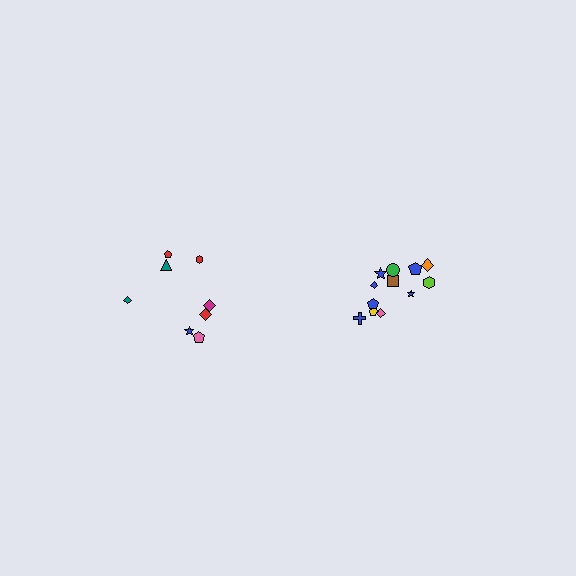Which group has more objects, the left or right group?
The right group.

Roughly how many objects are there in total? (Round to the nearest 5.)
Roughly 20 objects in total.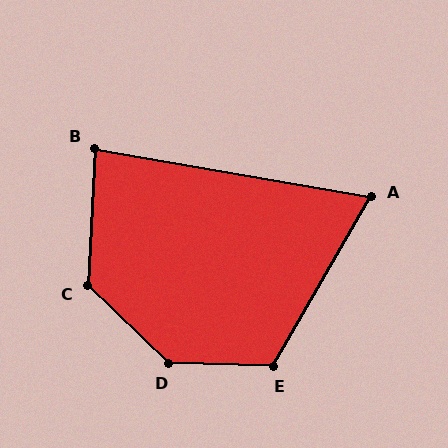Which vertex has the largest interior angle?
D, at approximately 138 degrees.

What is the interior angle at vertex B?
Approximately 83 degrees (acute).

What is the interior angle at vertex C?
Approximately 131 degrees (obtuse).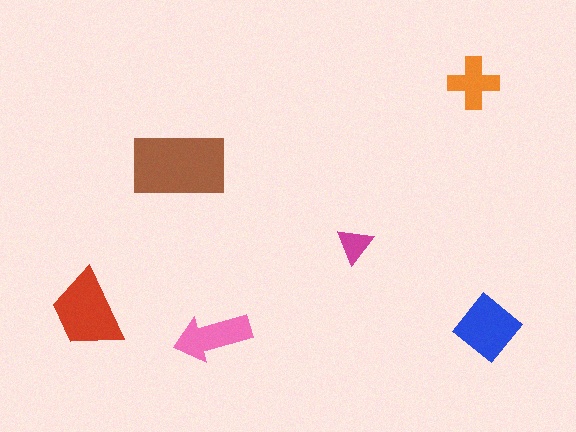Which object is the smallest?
The magenta triangle.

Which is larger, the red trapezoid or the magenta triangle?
The red trapezoid.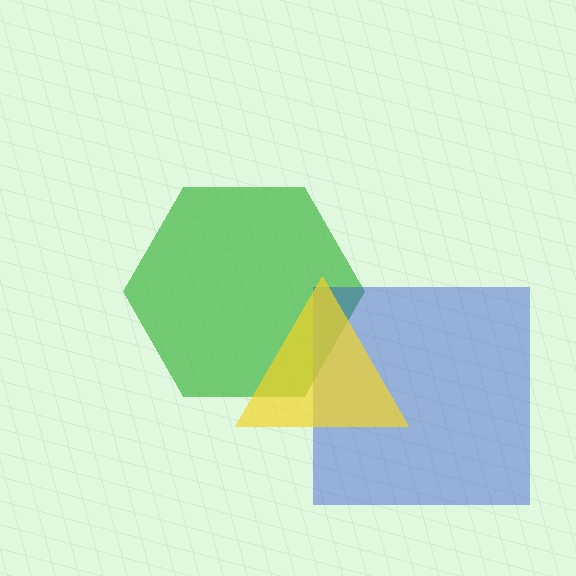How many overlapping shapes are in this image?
There are 3 overlapping shapes in the image.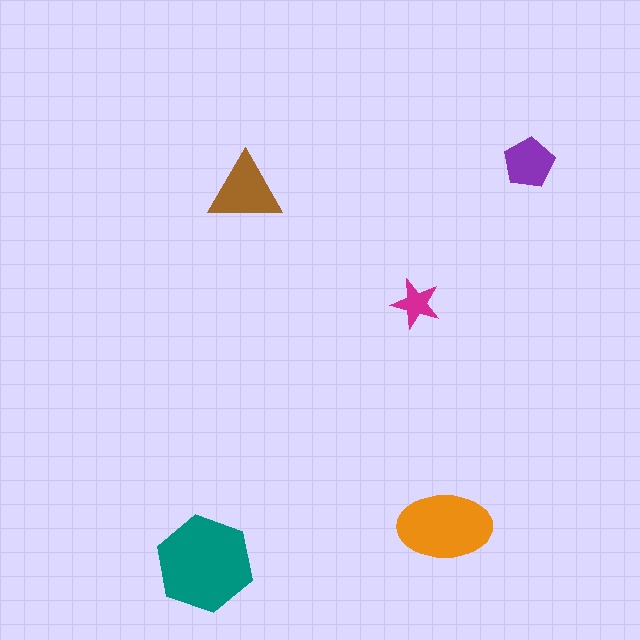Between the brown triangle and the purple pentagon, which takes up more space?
The brown triangle.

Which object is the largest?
The teal hexagon.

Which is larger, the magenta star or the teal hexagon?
The teal hexagon.